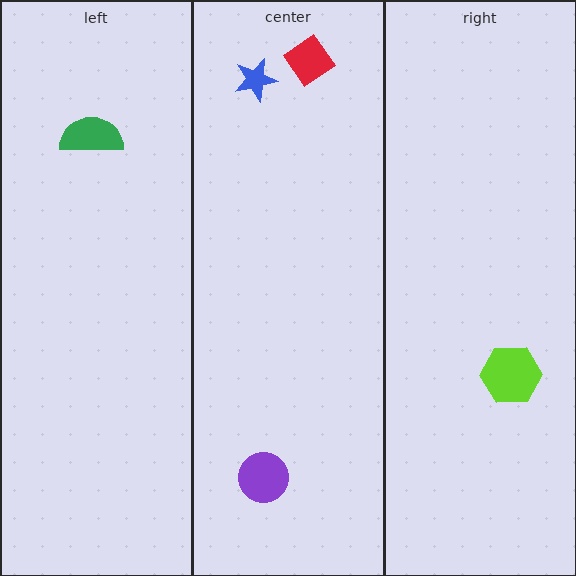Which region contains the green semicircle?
The left region.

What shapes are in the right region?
The lime hexagon.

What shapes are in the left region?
The green semicircle.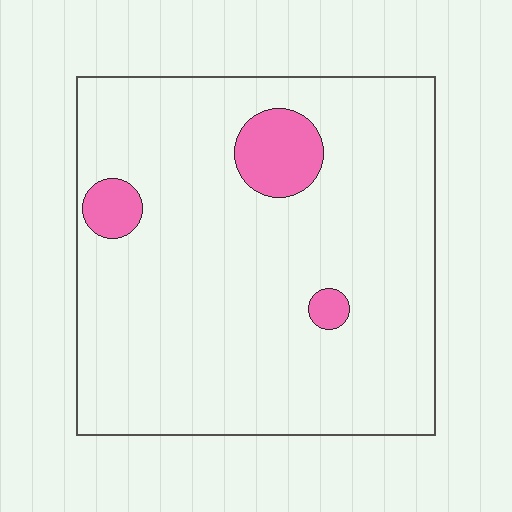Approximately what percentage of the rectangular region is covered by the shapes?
Approximately 10%.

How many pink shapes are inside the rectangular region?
3.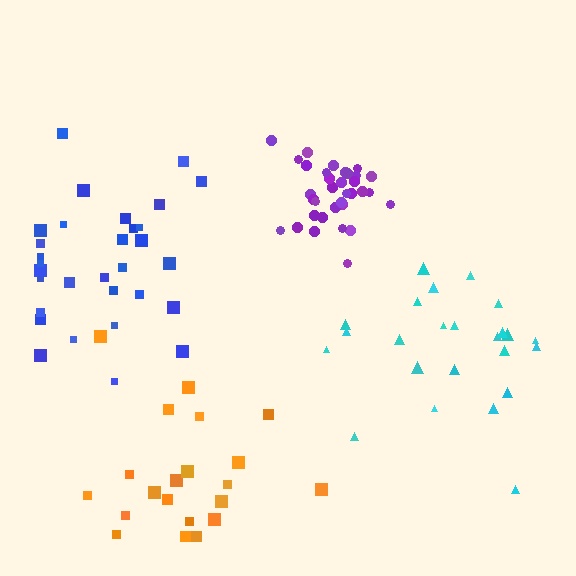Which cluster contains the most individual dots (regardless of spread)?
Purple (35).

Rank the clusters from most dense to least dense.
purple, blue, orange, cyan.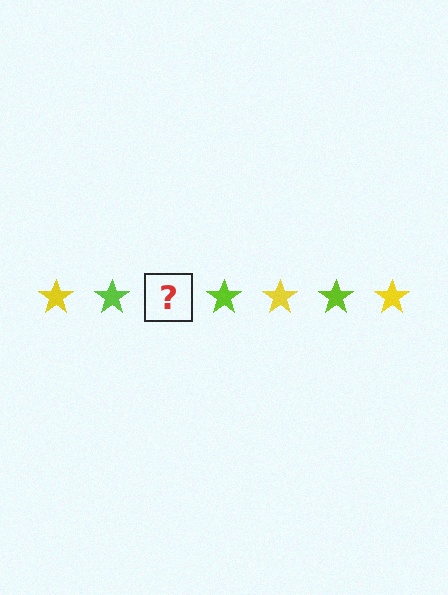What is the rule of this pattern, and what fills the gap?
The rule is that the pattern cycles through yellow, lime stars. The gap should be filled with a yellow star.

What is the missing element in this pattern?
The missing element is a yellow star.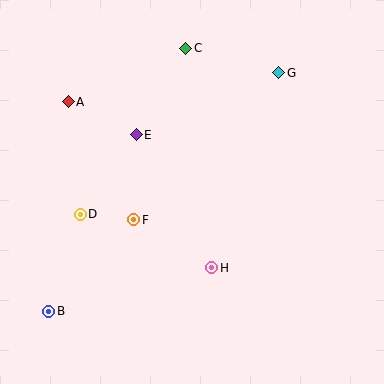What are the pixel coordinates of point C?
Point C is at (186, 48).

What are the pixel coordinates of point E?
Point E is at (136, 135).